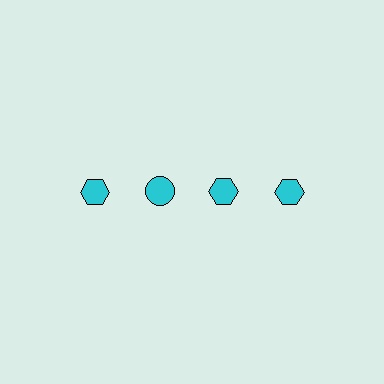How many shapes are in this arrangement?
There are 4 shapes arranged in a grid pattern.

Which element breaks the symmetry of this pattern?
The cyan circle in the top row, second from left column breaks the symmetry. All other shapes are cyan hexagons.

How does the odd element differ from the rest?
It has a different shape: circle instead of hexagon.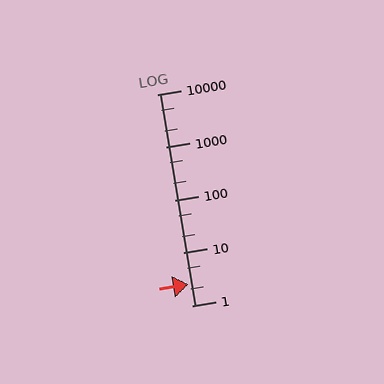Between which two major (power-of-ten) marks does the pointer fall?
The pointer is between 1 and 10.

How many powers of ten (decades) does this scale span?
The scale spans 4 decades, from 1 to 10000.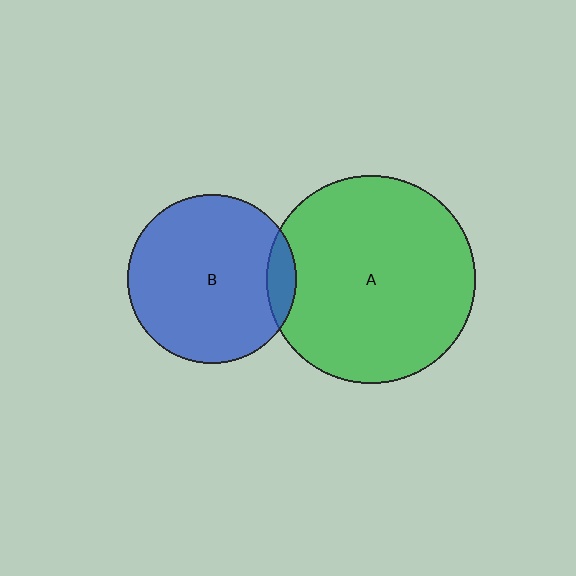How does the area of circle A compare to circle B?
Approximately 1.5 times.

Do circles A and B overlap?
Yes.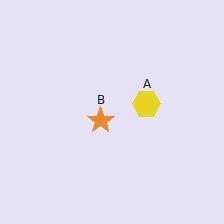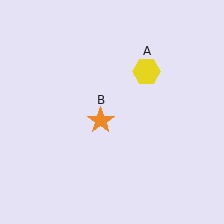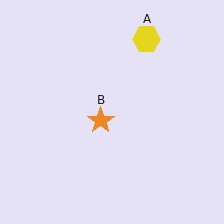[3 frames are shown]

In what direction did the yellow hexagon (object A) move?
The yellow hexagon (object A) moved up.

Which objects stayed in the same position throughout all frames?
Orange star (object B) remained stationary.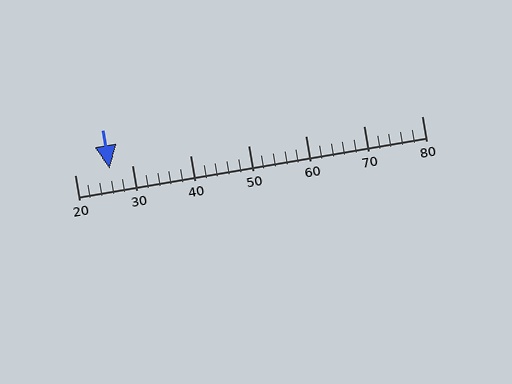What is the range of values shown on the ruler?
The ruler shows values from 20 to 80.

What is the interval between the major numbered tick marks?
The major tick marks are spaced 10 units apart.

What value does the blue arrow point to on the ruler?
The blue arrow points to approximately 26.